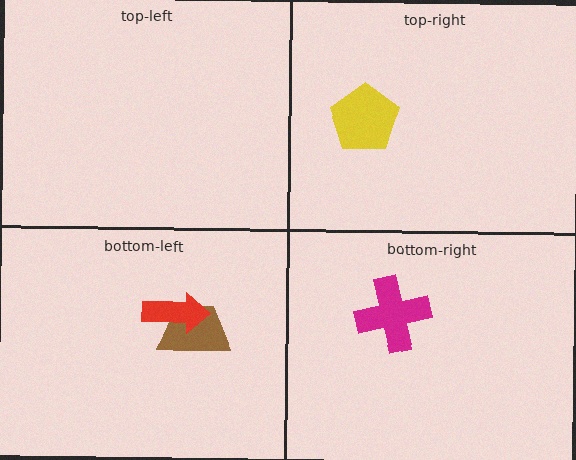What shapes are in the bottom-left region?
The brown trapezoid, the red arrow.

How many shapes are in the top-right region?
1.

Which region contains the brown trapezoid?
The bottom-left region.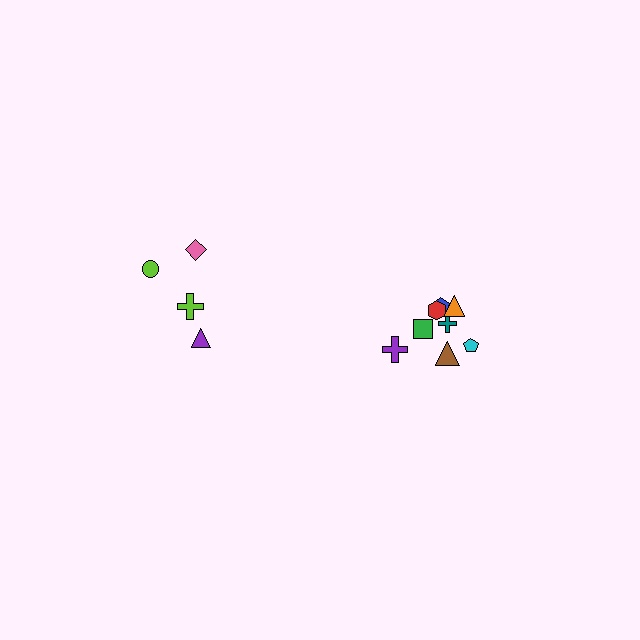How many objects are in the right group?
There are 8 objects.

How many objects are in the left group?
There are 4 objects.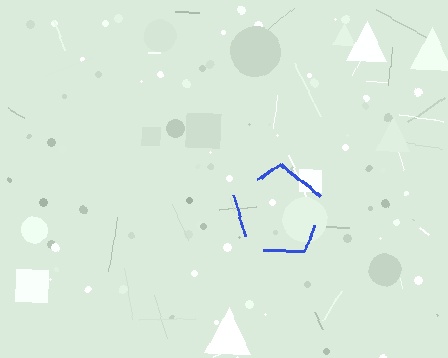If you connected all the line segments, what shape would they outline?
They would outline a pentagon.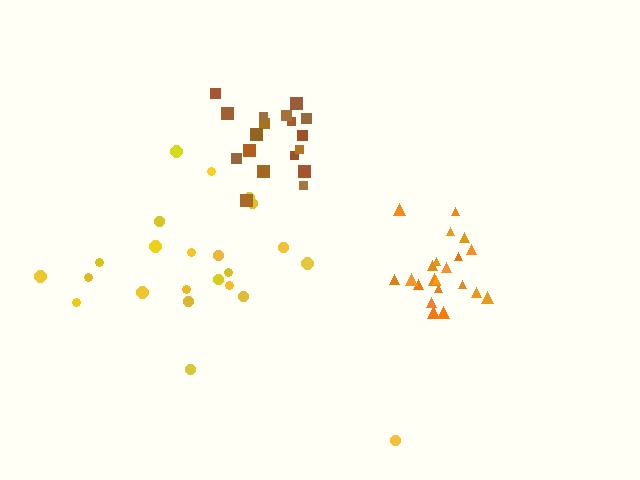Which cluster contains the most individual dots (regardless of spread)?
Yellow (23).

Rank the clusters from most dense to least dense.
orange, brown, yellow.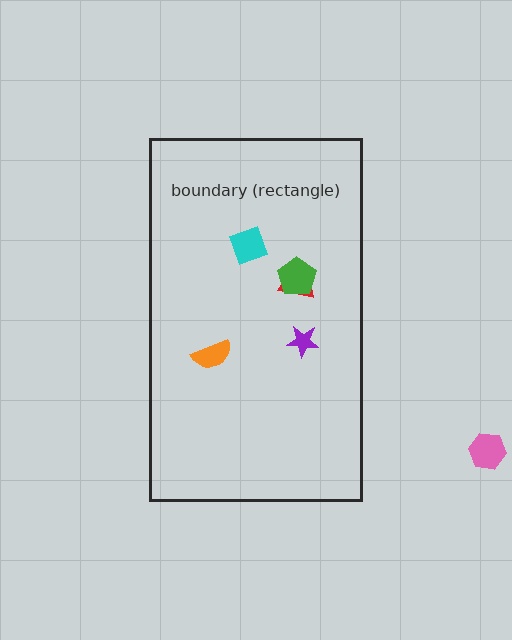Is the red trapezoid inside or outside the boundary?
Inside.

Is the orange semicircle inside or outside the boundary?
Inside.